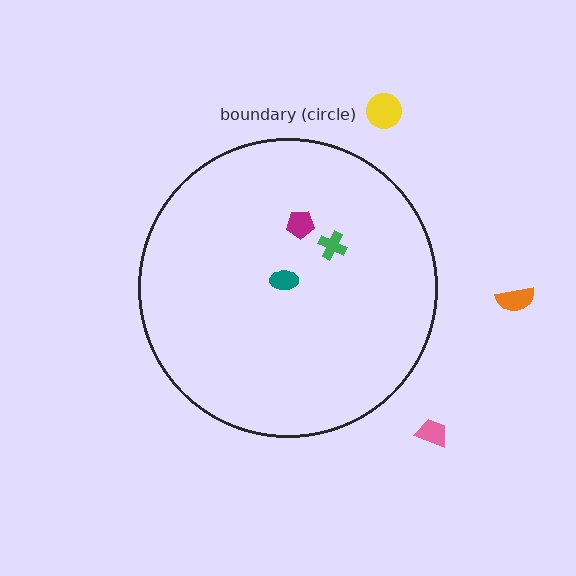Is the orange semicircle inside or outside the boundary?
Outside.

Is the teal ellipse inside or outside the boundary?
Inside.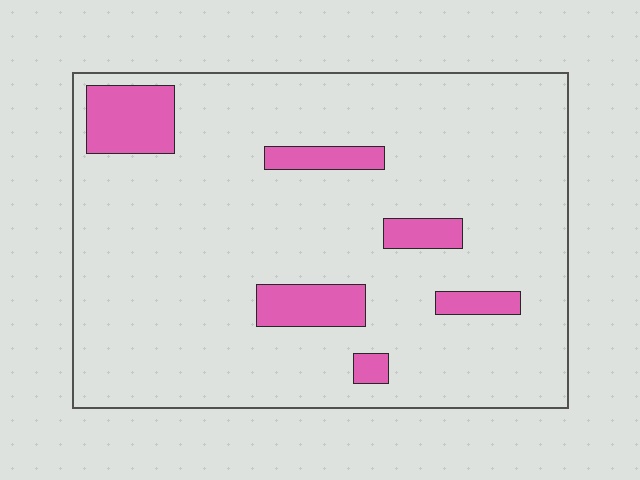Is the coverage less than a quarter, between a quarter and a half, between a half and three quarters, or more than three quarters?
Less than a quarter.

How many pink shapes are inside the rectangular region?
6.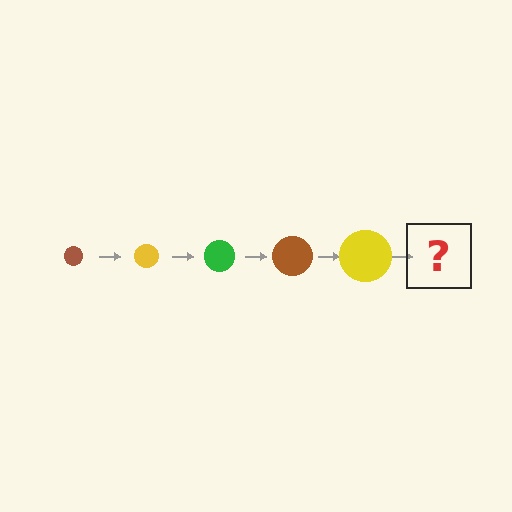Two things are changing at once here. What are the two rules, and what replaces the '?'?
The two rules are that the circle grows larger each step and the color cycles through brown, yellow, and green. The '?' should be a green circle, larger than the previous one.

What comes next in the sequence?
The next element should be a green circle, larger than the previous one.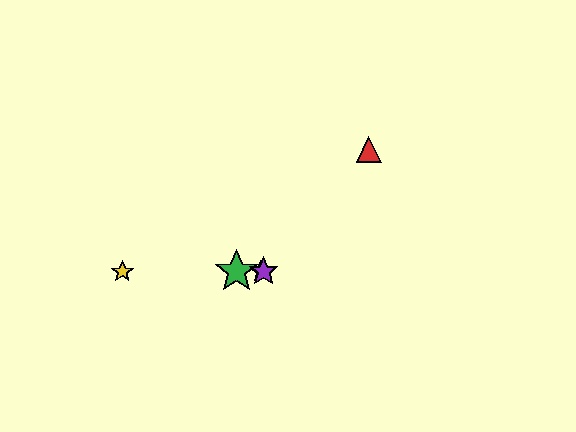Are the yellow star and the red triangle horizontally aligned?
No, the yellow star is at y≈272 and the red triangle is at y≈149.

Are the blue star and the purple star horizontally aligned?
Yes, both are at y≈272.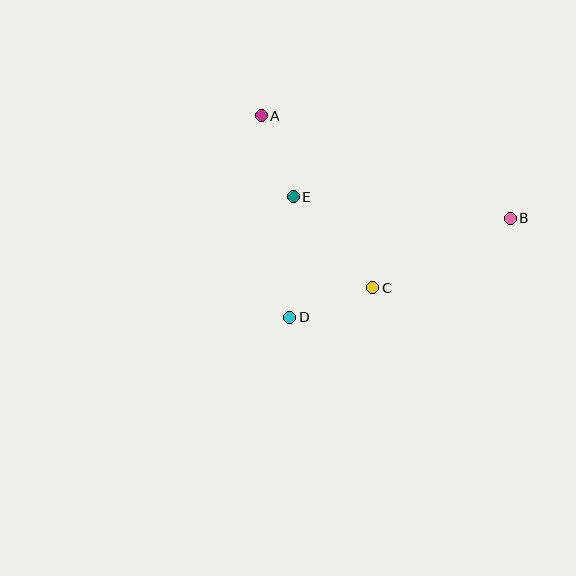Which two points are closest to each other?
Points A and E are closest to each other.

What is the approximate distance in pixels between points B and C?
The distance between B and C is approximately 154 pixels.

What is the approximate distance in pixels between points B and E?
The distance between B and E is approximately 218 pixels.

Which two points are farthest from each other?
Points A and B are farthest from each other.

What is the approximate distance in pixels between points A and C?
The distance between A and C is approximately 205 pixels.